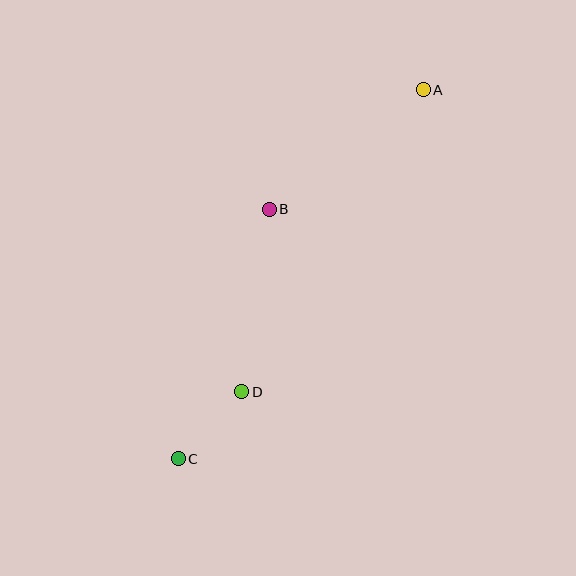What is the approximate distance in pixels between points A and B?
The distance between A and B is approximately 195 pixels.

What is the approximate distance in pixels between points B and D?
The distance between B and D is approximately 184 pixels.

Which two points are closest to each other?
Points C and D are closest to each other.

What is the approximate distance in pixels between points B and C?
The distance between B and C is approximately 265 pixels.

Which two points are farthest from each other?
Points A and C are farthest from each other.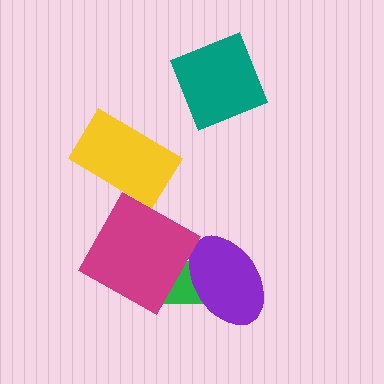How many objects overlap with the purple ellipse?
1 object overlaps with the purple ellipse.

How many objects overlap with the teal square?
0 objects overlap with the teal square.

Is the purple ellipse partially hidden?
No, no other shape covers it.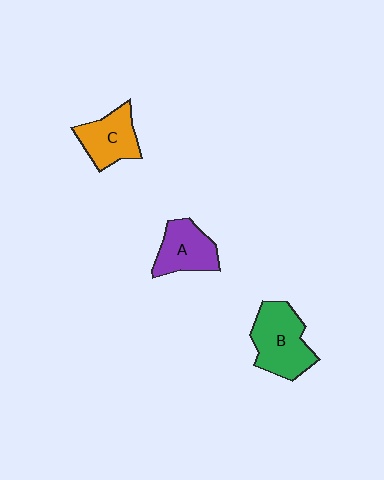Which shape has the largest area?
Shape B (green).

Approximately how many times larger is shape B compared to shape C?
Approximately 1.3 times.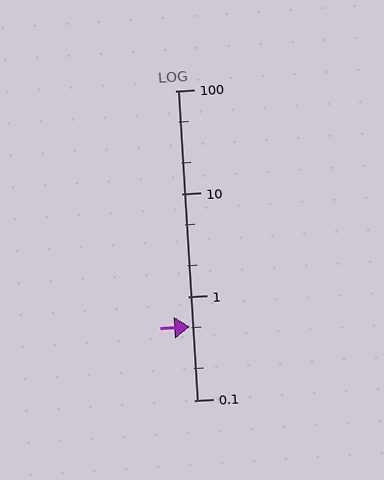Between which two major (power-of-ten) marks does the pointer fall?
The pointer is between 0.1 and 1.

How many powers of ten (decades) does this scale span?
The scale spans 3 decades, from 0.1 to 100.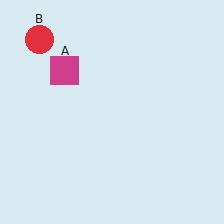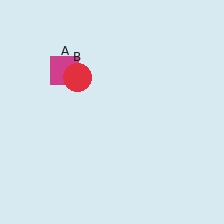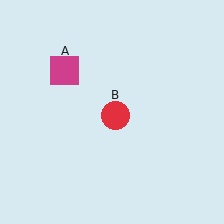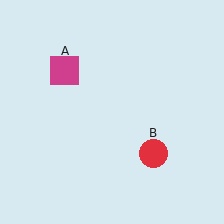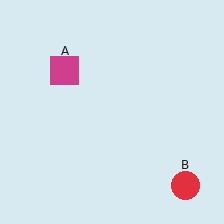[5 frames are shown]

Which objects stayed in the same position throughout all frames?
Magenta square (object A) remained stationary.